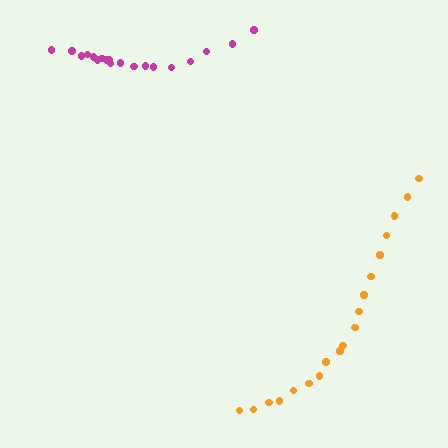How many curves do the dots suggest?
There are 2 distinct paths.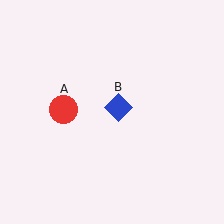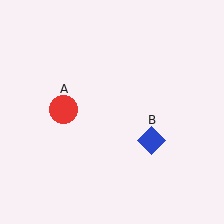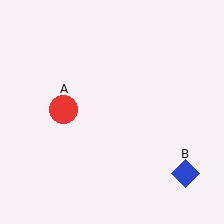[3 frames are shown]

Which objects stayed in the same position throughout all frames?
Red circle (object A) remained stationary.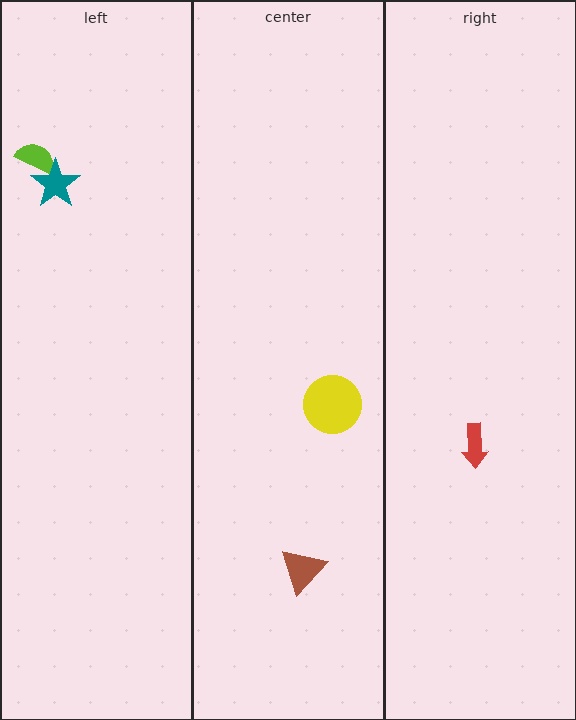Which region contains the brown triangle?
The center region.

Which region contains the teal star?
The left region.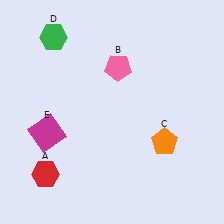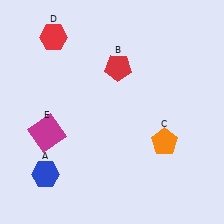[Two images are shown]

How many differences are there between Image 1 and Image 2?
There are 3 differences between the two images.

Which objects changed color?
A changed from red to blue. B changed from pink to red. D changed from green to red.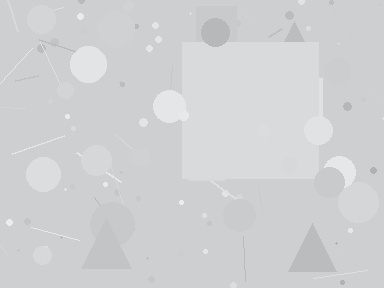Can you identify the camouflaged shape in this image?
The camouflaged shape is a square.